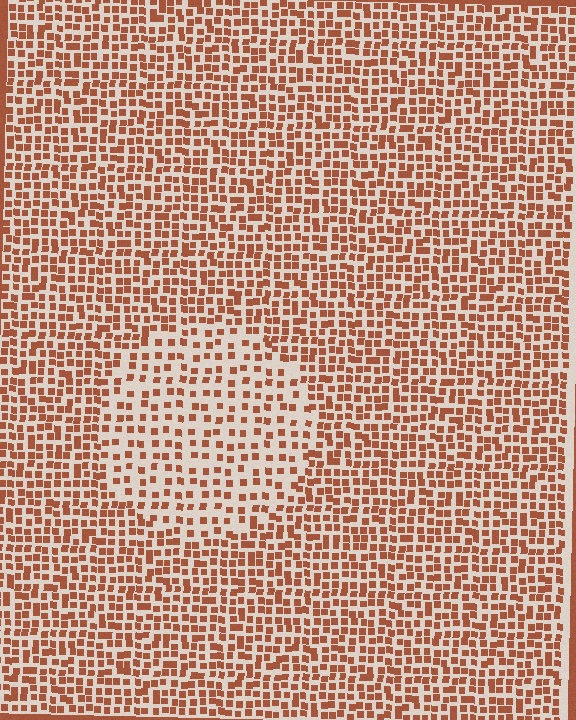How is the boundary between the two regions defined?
The boundary is defined by a change in element density (approximately 1.8x ratio). All elements are the same color, size, and shape.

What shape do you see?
I see a circle.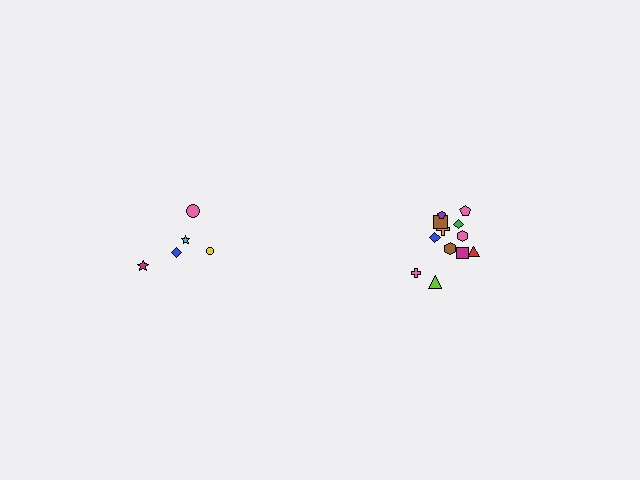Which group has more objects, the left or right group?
The right group.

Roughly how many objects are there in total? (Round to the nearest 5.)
Roughly 15 objects in total.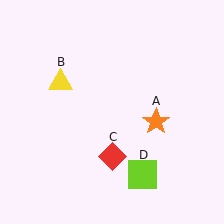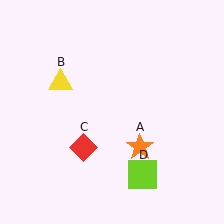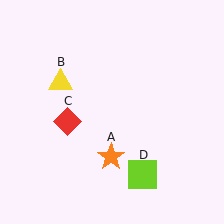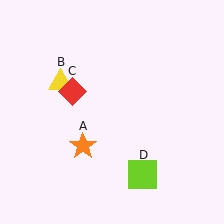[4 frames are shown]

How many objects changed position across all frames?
2 objects changed position: orange star (object A), red diamond (object C).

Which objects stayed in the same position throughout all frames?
Yellow triangle (object B) and lime square (object D) remained stationary.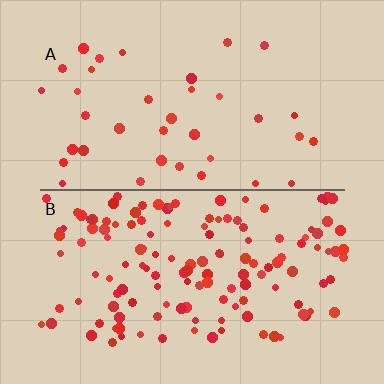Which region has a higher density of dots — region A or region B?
B (the bottom).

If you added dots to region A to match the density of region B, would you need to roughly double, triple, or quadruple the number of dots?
Approximately quadruple.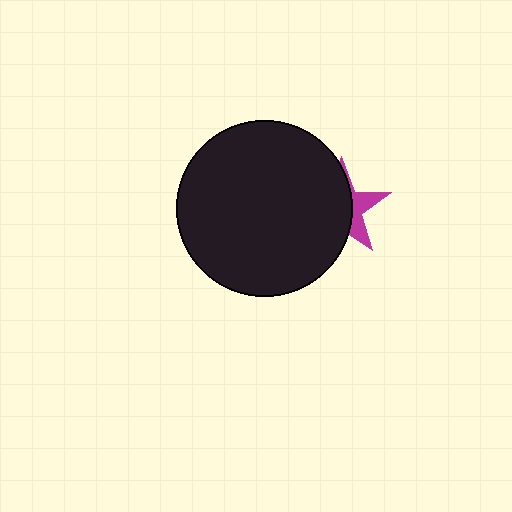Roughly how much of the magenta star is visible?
A small part of it is visible (roughly 33%).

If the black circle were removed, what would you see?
You would see the complete magenta star.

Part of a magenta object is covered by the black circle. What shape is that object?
It is a star.